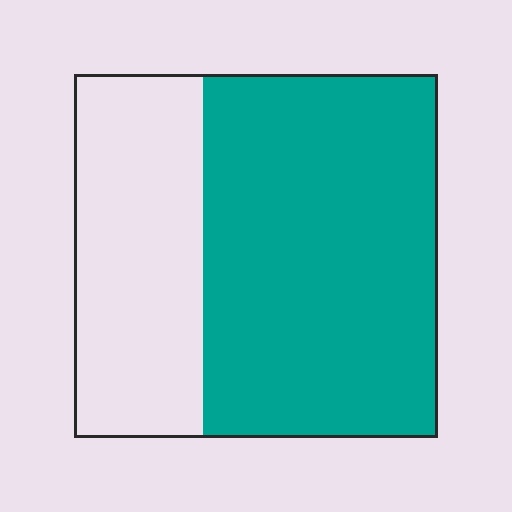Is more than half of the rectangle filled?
Yes.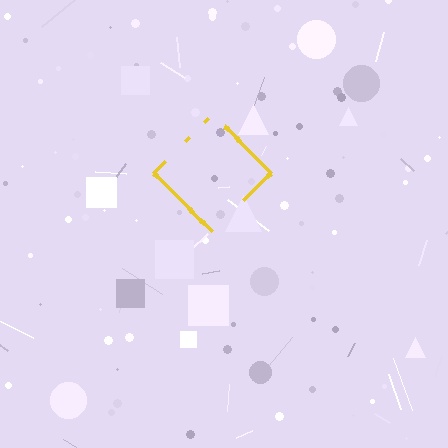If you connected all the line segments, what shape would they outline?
They would outline a diamond.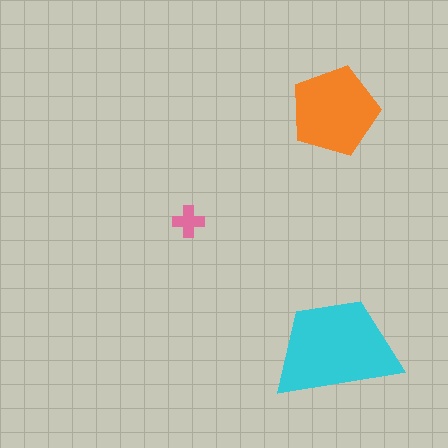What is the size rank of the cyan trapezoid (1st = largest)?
1st.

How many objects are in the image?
There are 3 objects in the image.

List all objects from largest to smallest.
The cyan trapezoid, the orange pentagon, the pink cross.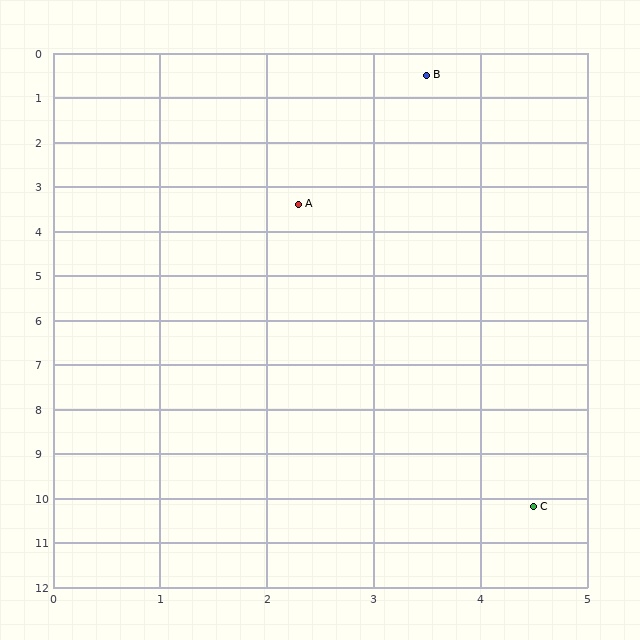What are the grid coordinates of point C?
Point C is at approximately (4.5, 10.2).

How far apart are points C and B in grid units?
Points C and B are about 9.8 grid units apart.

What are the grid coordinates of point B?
Point B is at approximately (3.5, 0.5).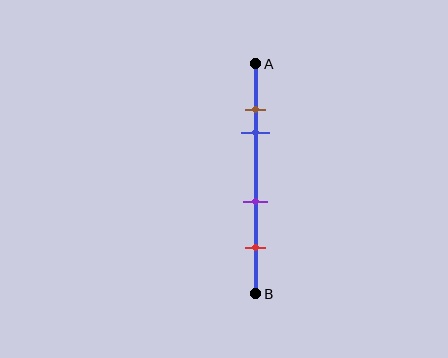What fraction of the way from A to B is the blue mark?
The blue mark is approximately 30% (0.3) of the way from A to B.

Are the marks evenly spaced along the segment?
No, the marks are not evenly spaced.